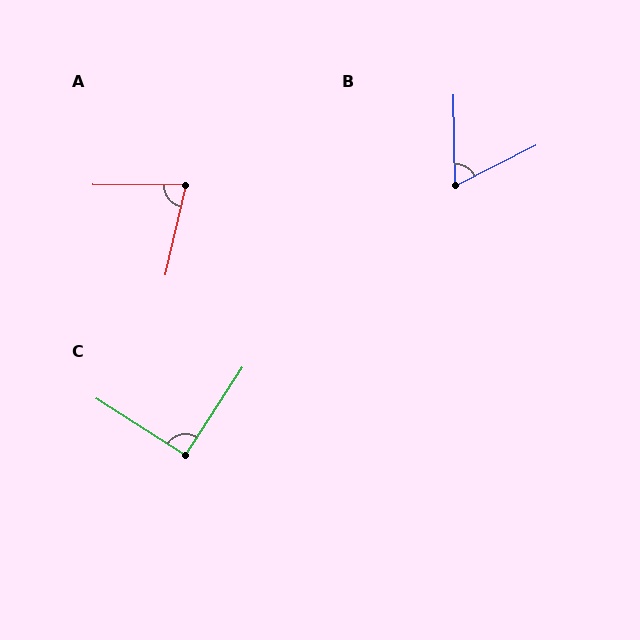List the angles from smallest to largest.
B (64°), A (77°), C (90°).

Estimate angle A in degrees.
Approximately 77 degrees.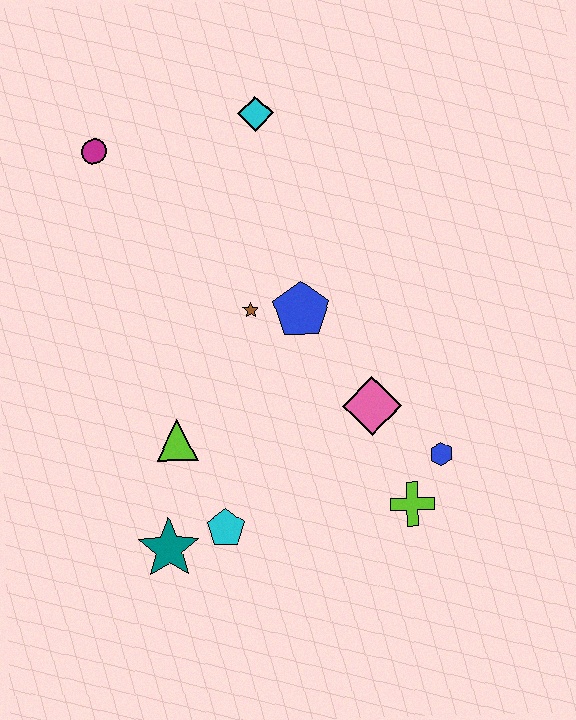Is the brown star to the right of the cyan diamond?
No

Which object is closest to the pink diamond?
The blue hexagon is closest to the pink diamond.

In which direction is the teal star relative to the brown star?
The teal star is below the brown star.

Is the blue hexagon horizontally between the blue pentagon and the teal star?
No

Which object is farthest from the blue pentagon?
The teal star is farthest from the blue pentagon.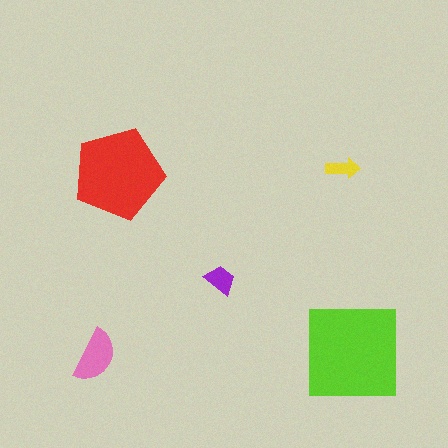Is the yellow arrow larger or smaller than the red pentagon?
Smaller.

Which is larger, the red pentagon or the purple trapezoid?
The red pentagon.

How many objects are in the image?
There are 5 objects in the image.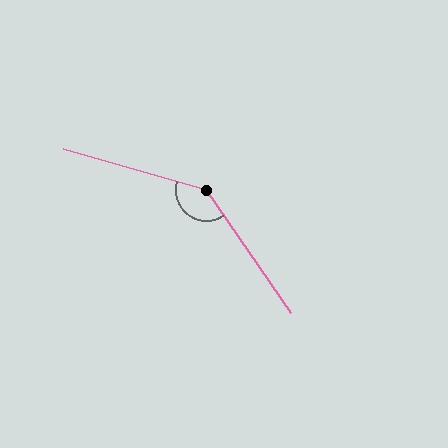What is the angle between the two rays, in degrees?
Approximately 141 degrees.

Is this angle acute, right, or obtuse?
It is obtuse.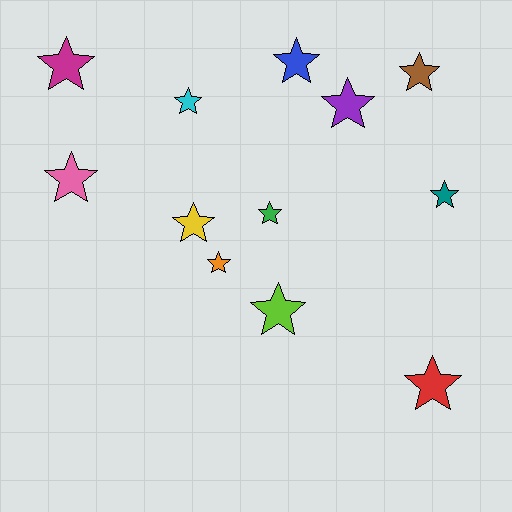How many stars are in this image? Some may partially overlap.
There are 12 stars.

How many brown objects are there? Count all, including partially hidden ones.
There is 1 brown object.